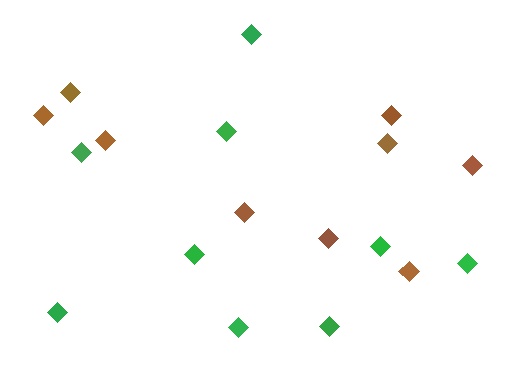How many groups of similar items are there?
There are 2 groups: one group of green diamonds (9) and one group of brown diamonds (9).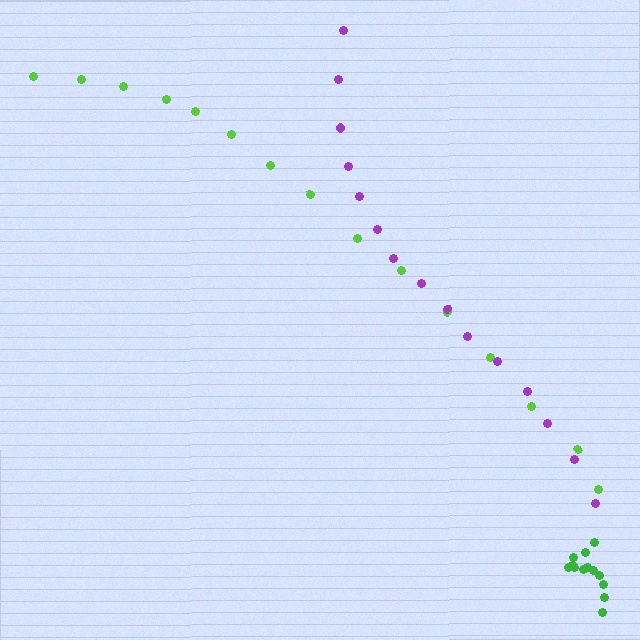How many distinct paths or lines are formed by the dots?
There are 3 distinct paths.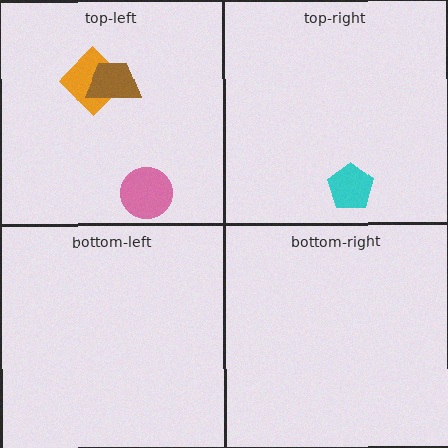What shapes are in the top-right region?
The cyan pentagon.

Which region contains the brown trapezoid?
The top-left region.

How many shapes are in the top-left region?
3.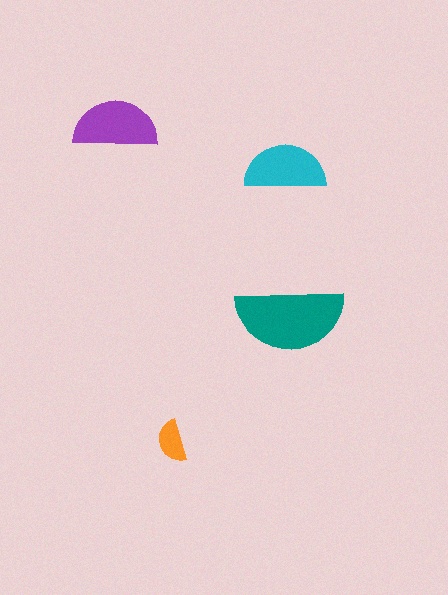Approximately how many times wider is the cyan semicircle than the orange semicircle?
About 2 times wider.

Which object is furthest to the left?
The purple semicircle is leftmost.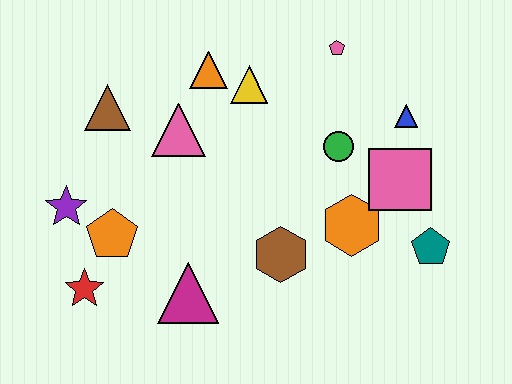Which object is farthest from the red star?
The blue triangle is farthest from the red star.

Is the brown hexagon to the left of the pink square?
Yes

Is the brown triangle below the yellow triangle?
Yes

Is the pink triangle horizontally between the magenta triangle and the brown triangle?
Yes